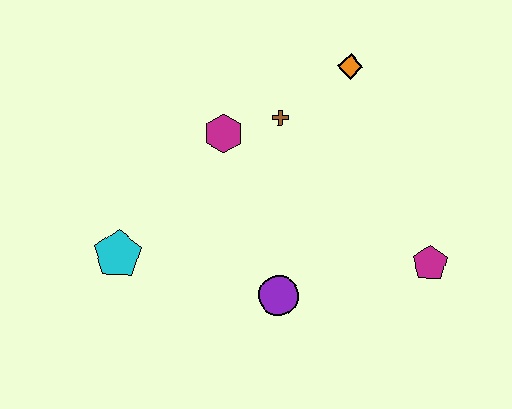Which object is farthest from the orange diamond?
The cyan pentagon is farthest from the orange diamond.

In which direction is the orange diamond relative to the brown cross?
The orange diamond is to the right of the brown cross.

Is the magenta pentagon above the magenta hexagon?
No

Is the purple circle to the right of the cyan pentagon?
Yes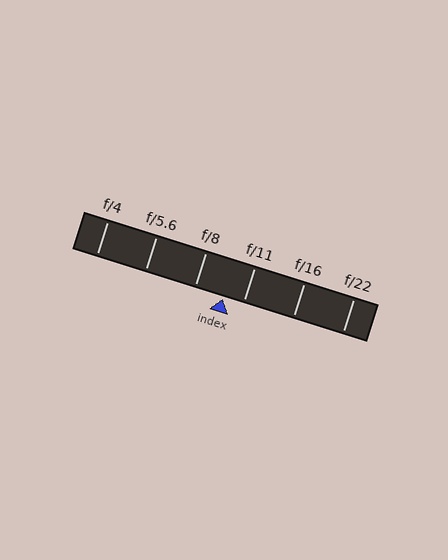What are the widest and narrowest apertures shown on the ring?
The widest aperture shown is f/4 and the narrowest is f/22.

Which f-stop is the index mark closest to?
The index mark is closest to f/11.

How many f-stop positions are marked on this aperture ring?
There are 6 f-stop positions marked.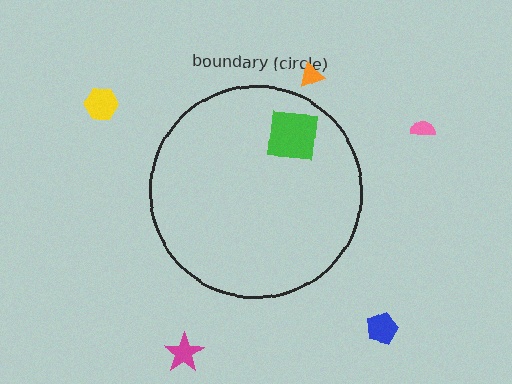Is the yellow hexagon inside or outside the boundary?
Outside.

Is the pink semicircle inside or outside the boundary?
Outside.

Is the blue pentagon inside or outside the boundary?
Outside.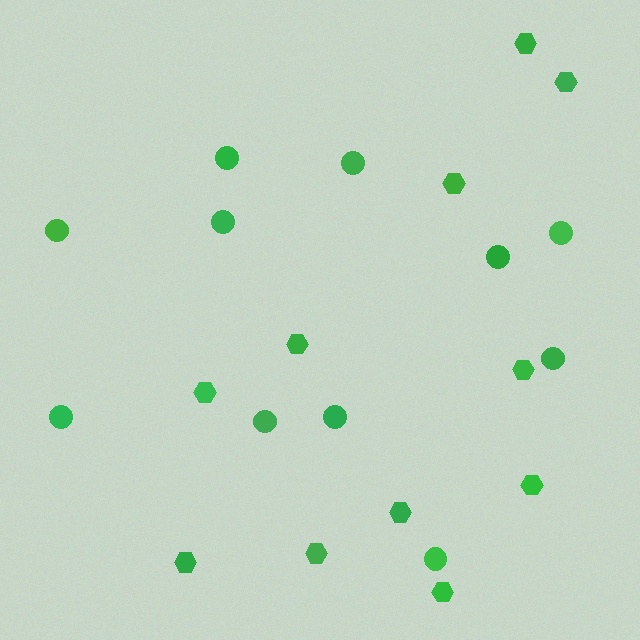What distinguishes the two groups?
There are 2 groups: one group of circles (11) and one group of hexagons (11).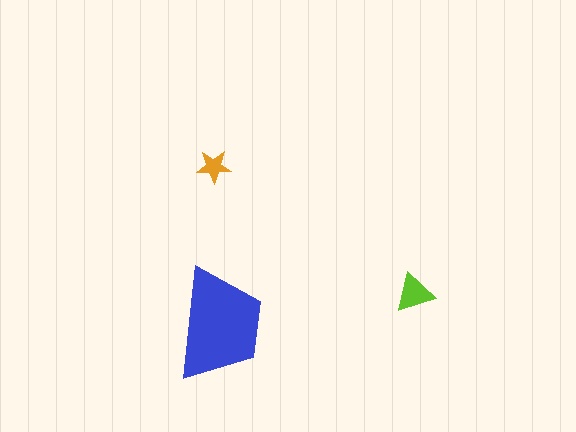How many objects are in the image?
There are 3 objects in the image.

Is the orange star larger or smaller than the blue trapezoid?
Smaller.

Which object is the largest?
The blue trapezoid.